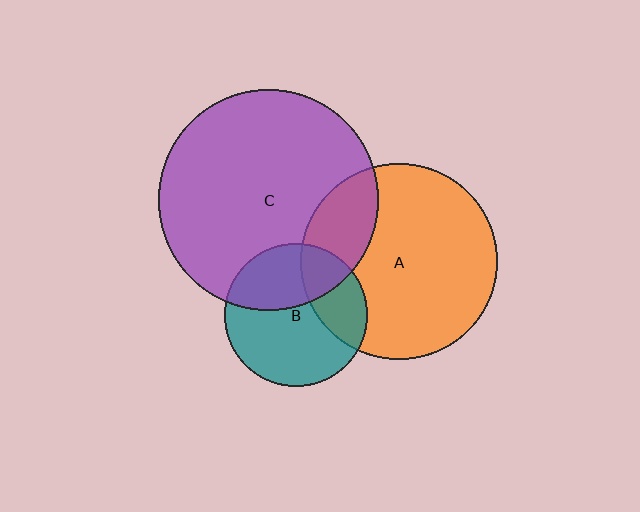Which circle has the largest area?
Circle C (purple).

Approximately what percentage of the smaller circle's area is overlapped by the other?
Approximately 35%.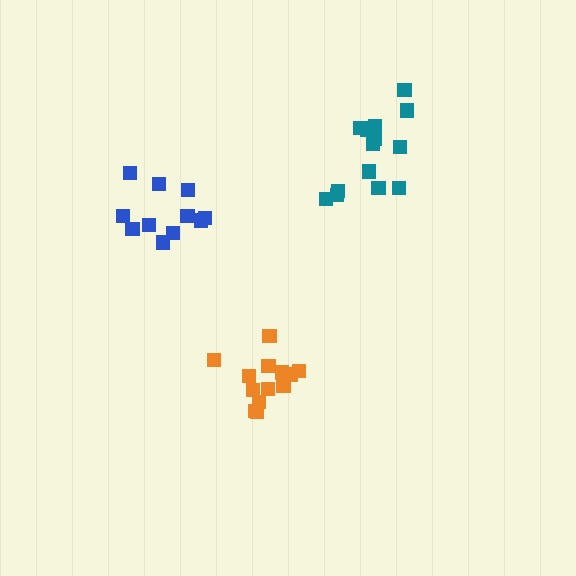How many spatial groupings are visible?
There are 3 spatial groupings.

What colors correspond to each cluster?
The clusters are colored: orange, teal, blue.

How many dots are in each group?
Group 1: 13 dots, Group 2: 14 dots, Group 3: 11 dots (38 total).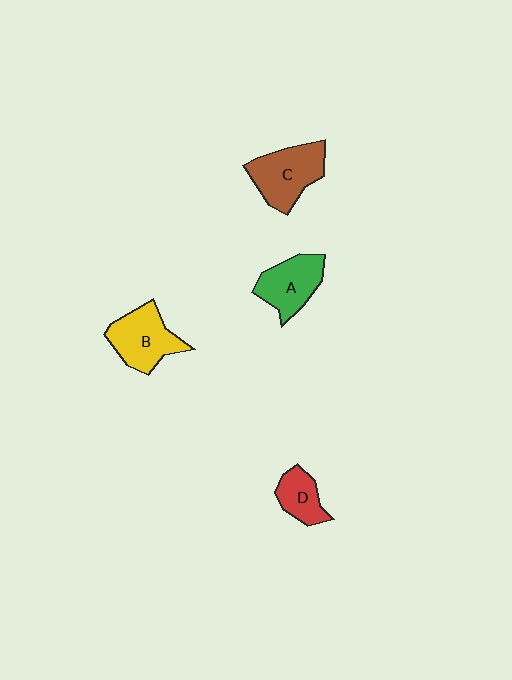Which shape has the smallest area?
Shape D (red).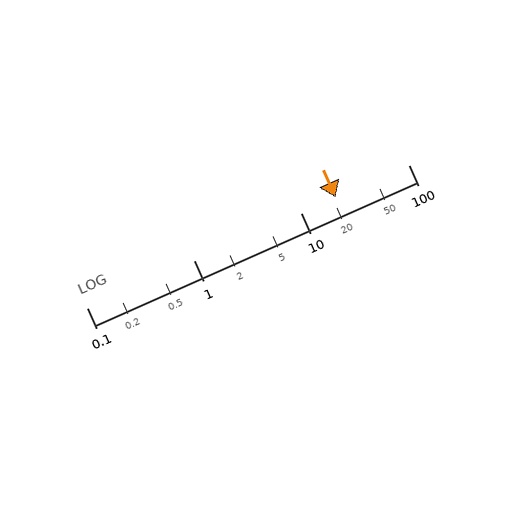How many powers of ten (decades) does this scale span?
The scale spans 3 decades, from 0.1 to 100.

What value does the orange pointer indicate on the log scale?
The pointer indicates approximately 21.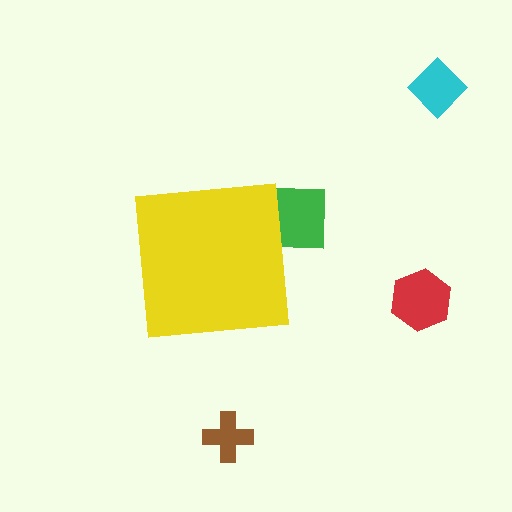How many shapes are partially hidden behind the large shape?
1 shape is partially hidden.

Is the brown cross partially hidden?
No, the brown cross is fully visible.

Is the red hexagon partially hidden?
No, the red hexagon is fully visible.